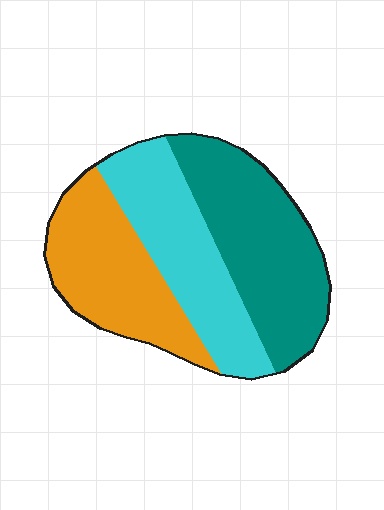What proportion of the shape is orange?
Orange covers 31% of the shape.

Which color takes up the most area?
Teal, at roughly 40%.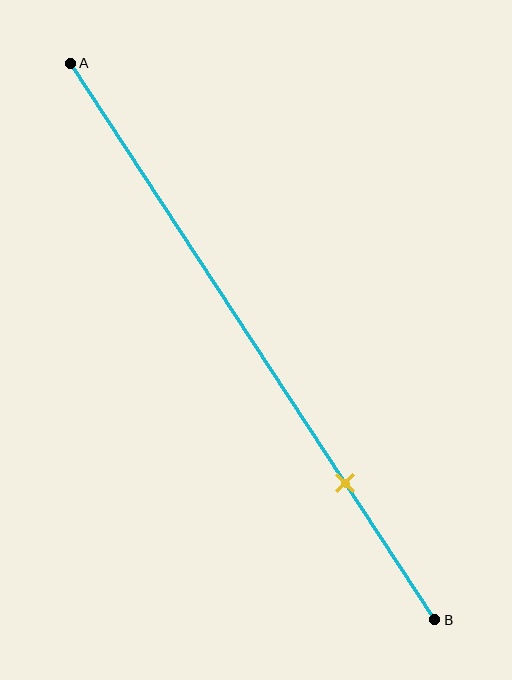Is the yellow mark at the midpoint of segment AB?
No, the mark is at about 75% from A, not at the 50% midpoint.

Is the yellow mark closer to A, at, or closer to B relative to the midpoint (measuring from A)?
The yellow mark is closer to point B than the midpoint of segment AB.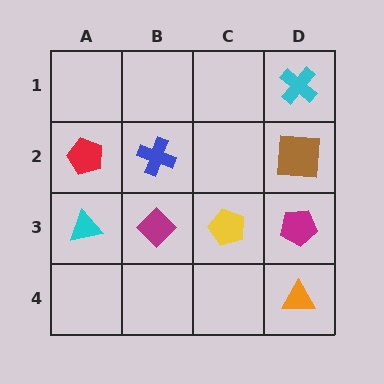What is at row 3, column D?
A magenta pentagon.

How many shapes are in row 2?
3 shapes.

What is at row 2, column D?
A brown square.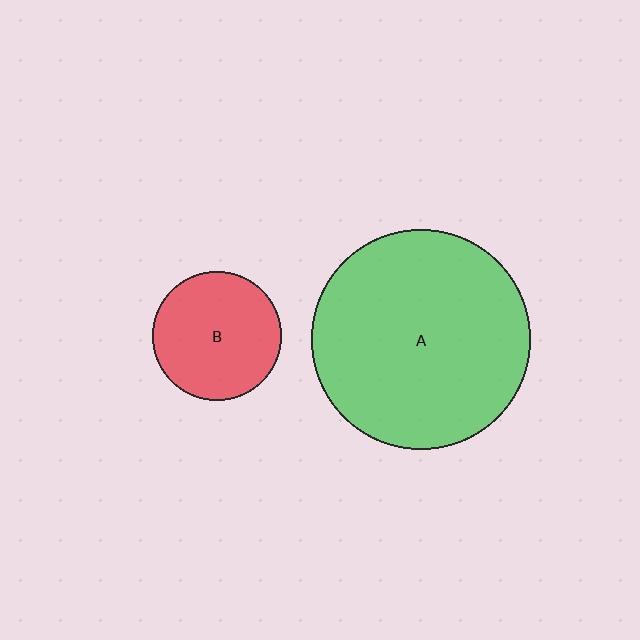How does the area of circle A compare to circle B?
Approximately 2.9 times.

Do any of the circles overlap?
No, none of the circles overlap.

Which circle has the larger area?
Circle A (green).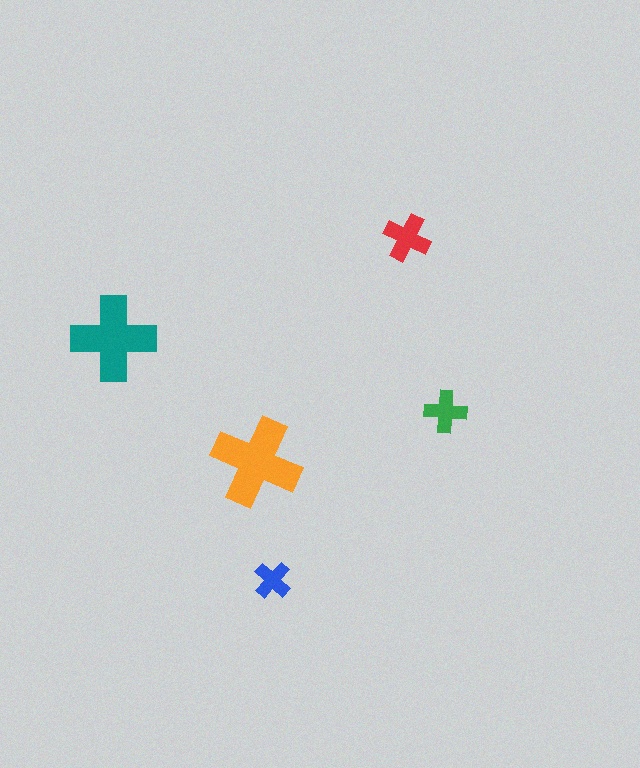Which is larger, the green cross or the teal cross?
The teal one.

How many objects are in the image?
There are 5 objects in the image.